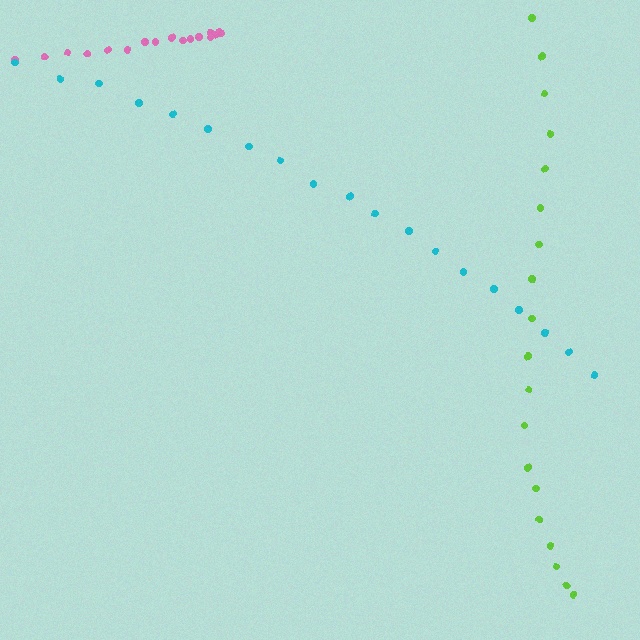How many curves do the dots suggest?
There are 3 distinct paths.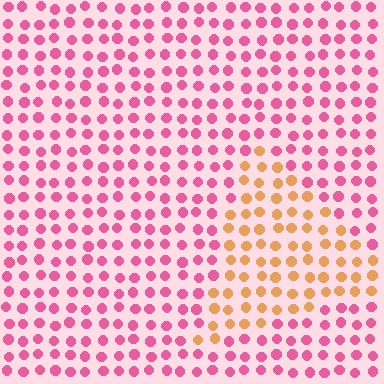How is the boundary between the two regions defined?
The boundary is defined purely by a slight shift in hue (about 56 degrees). Spacing, size, and orientation are identical on both sides.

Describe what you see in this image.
The image is filled with small pink elements in a uniform arrangement. A triangle-shaped region is visible where the elements are tinted to a slightly different hue, forming a subtle color boundary.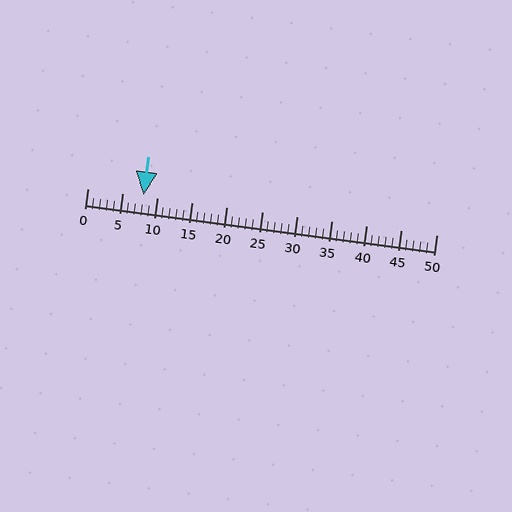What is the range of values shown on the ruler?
The ruler shows values from 0 to 50.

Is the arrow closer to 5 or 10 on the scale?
The arrow is closer to 10.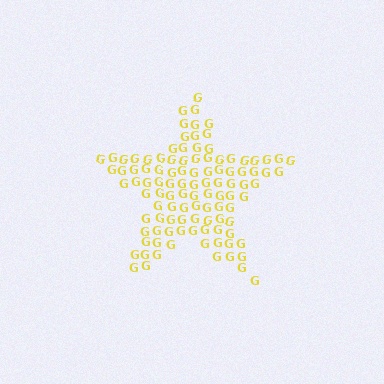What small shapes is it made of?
It is made of small letter G's.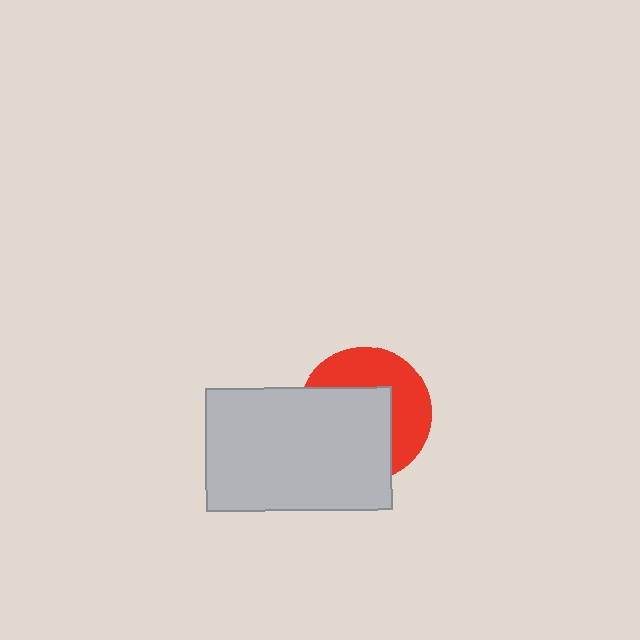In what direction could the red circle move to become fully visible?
The red circle could move toward the upper-right. That would shift it out from behind the light gray rectangle entirely.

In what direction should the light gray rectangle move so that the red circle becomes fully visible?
The light gray rectangle should move toward the lower-left. That is the shortest direction to clear the overlap and leave the red circle fully visible.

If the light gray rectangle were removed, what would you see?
You would see the complete red circle.